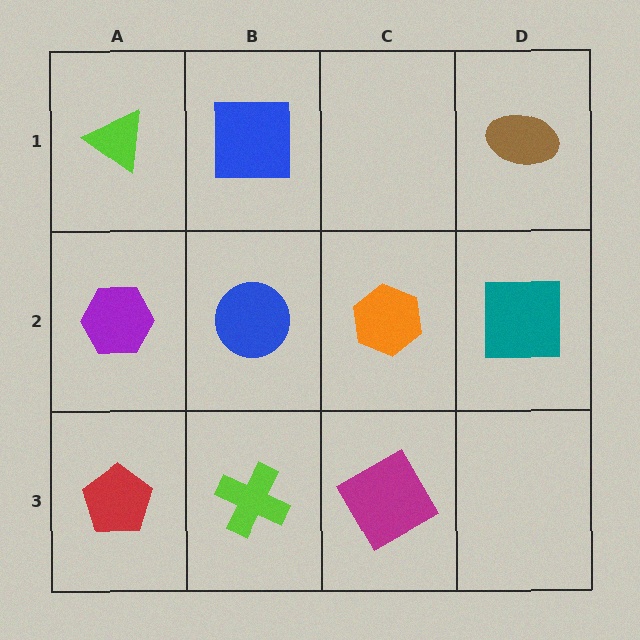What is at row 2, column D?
A teal square.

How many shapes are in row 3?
3 shapes.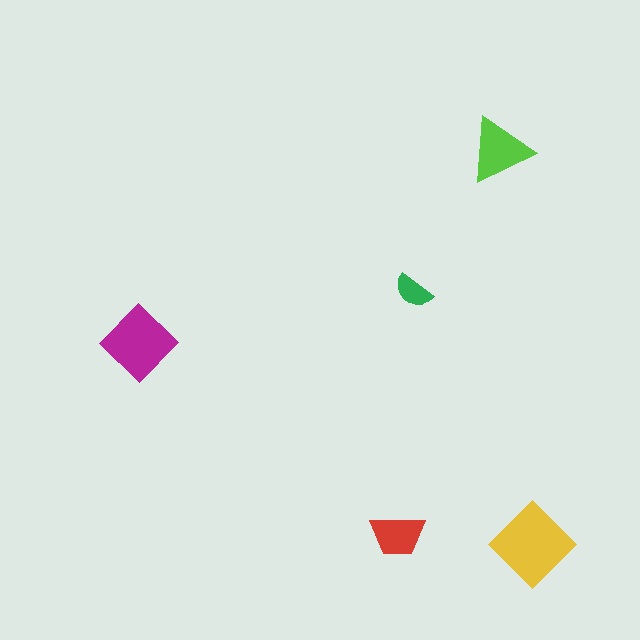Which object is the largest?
The yellow diamond.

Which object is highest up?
The lime triangle is topmost.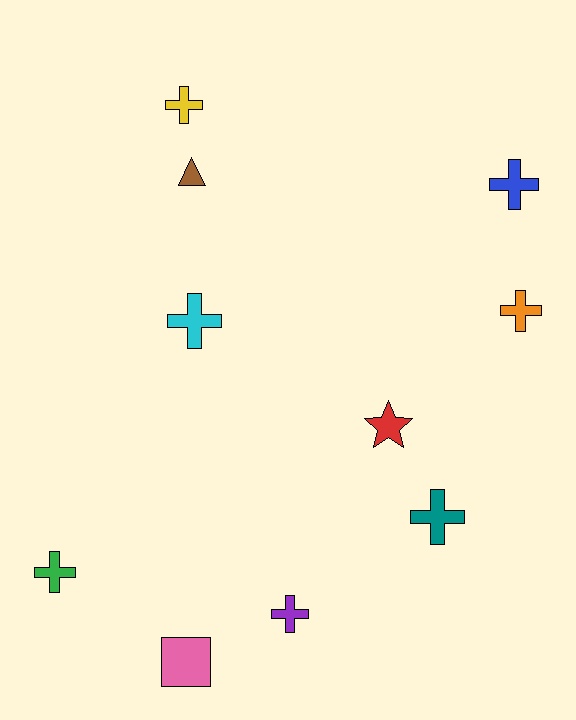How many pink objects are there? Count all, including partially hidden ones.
There is 1 pink object.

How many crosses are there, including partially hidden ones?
There are 7 crosses.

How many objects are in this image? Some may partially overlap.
There are 10 objects.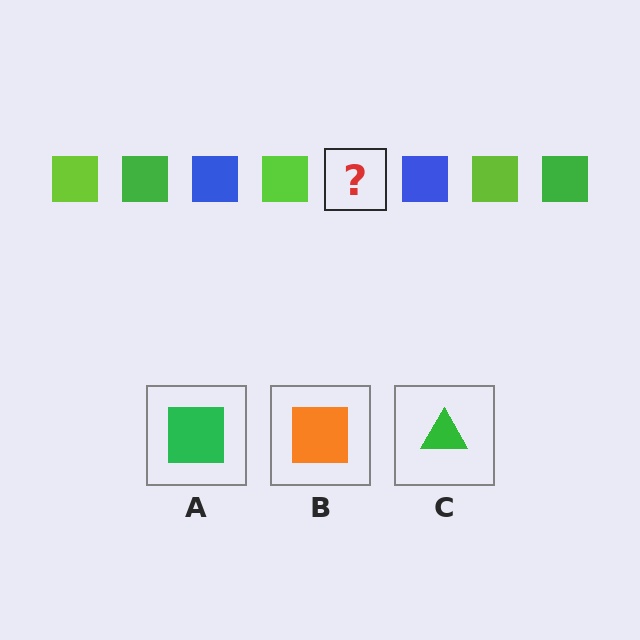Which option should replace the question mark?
Option A.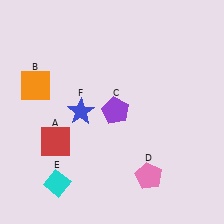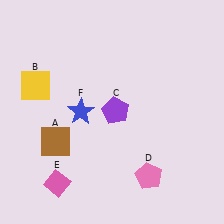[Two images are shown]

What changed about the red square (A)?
In Image 1, A is red. In Image 2, it changed to brown.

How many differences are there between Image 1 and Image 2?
There are 3 differences between the two images.